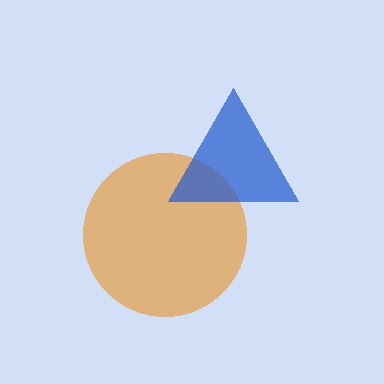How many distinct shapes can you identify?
There are 2 distinct shapes: an orange circle, a blue triangle.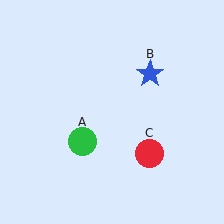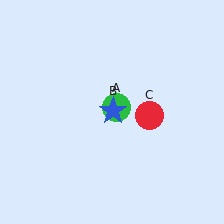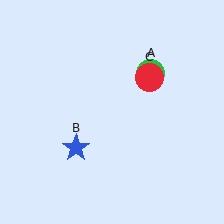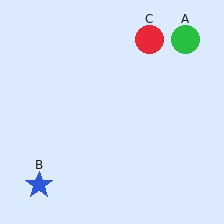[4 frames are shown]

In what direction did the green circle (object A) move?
The green circle (object A) moved up and to the right.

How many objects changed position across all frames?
3 objects changed position: green circle (object A), blue star (object B), red circle (object C).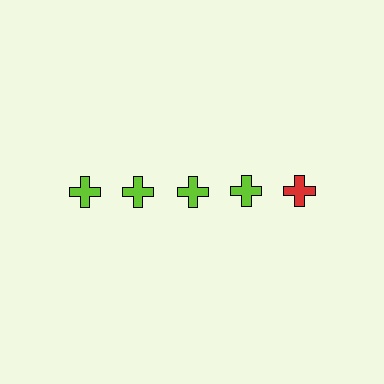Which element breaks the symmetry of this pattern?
The red cross in the top row, rightmost column breaks the symmetry. All other shapes are lime crosses.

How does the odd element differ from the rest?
It has a different color: red instead of lime.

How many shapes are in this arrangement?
There are 5 shapes arranged in a grid pattern.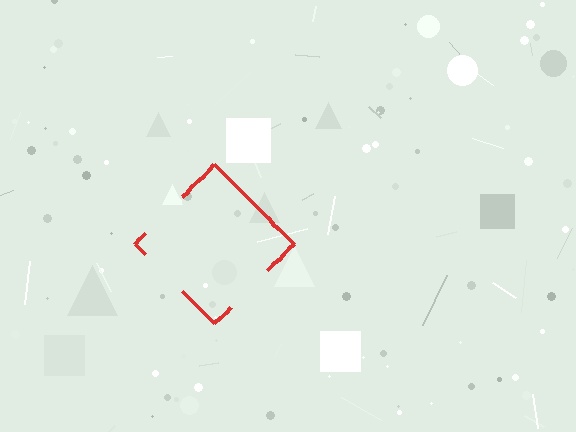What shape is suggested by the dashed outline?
The dashed outline suggests a diamond.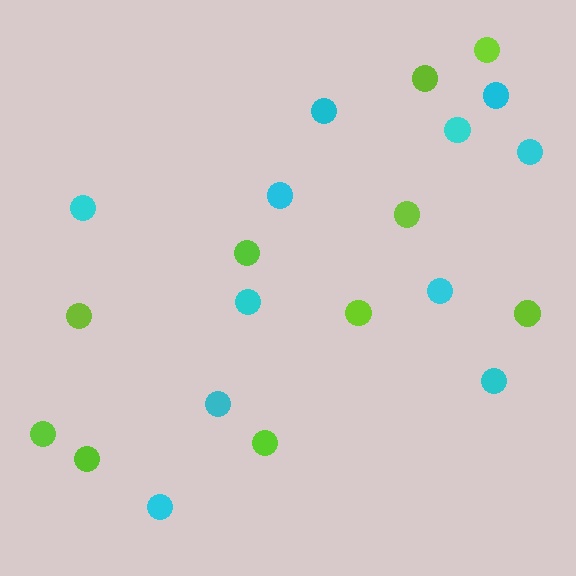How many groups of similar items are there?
There are 2 groups: one group of cyan circles (11) and one group of lime circles (10).